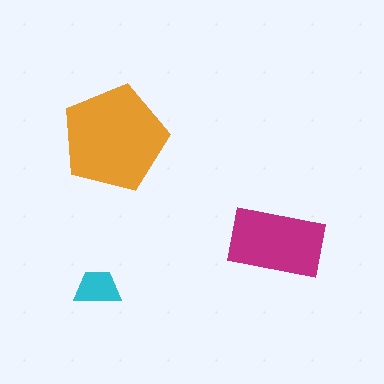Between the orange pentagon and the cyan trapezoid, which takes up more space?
The orange pentagon.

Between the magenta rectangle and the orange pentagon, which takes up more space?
The orange pentagon.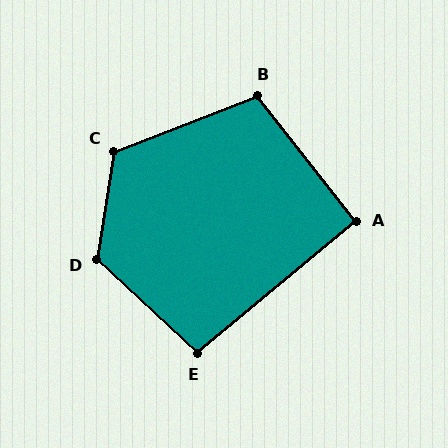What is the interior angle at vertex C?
Approximately 120 degrees (obtuse).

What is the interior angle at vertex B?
Approximately 107 degrees (obtuse).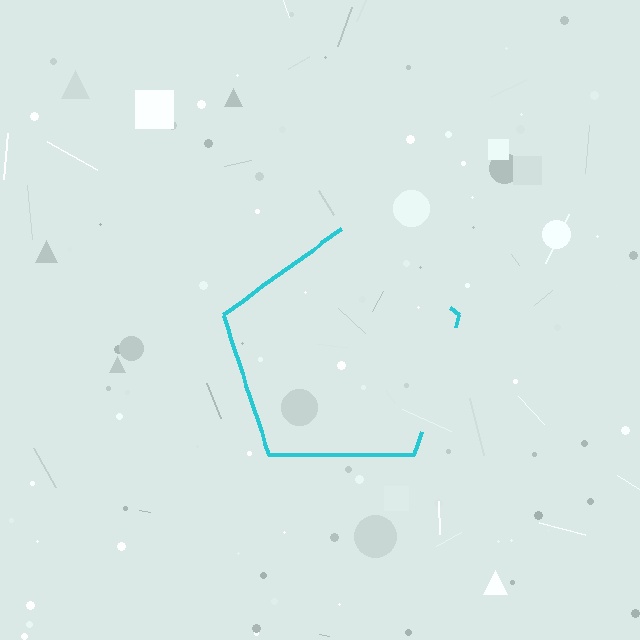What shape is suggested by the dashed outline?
The dashed outline suggests a pentagon.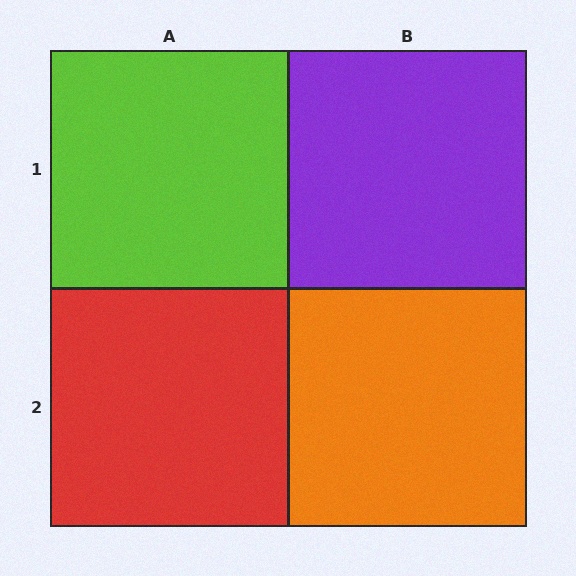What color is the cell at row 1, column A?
Lime.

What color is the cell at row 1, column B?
Purple.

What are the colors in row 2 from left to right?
Red, orange.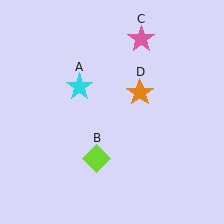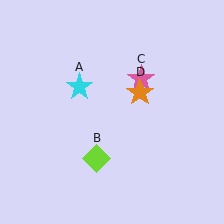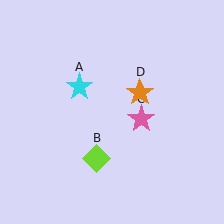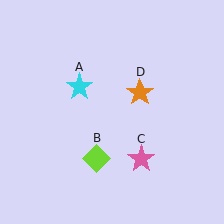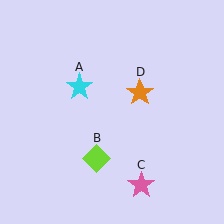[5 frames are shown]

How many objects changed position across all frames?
1 object changed position: pink star (object C).